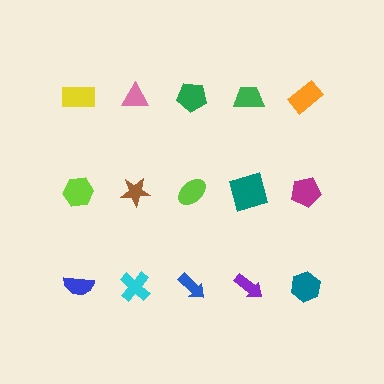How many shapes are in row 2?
5 shapes.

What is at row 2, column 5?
A magenta pentagon.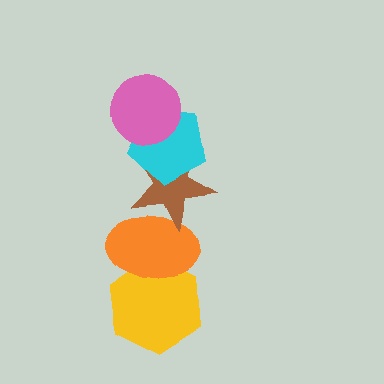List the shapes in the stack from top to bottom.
From top to bottom: the pink circle, the cyan pentagon, the brown star, the orange ellipse, the yellow hexagon.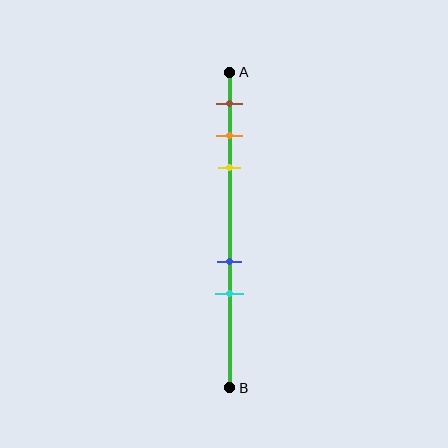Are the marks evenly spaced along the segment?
No, the marks are not evenly spaced.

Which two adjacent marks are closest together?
The orange and yellow marks are the closest adjacent pair.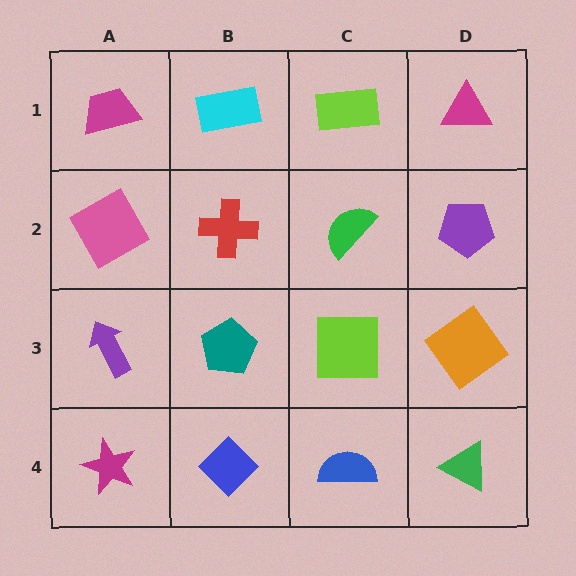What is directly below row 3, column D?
A green triangle.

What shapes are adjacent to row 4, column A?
A purple arrow (row 3, column A), a blue diamond (row 4, column B).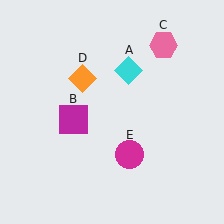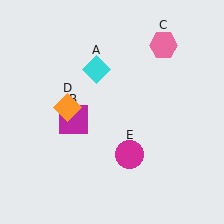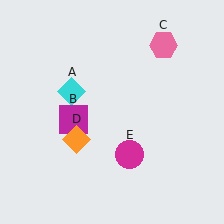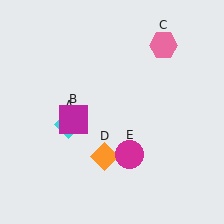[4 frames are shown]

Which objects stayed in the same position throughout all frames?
Magenta square (object B) and pink hexagon (object C) and magenta circle (object E) remained stationary.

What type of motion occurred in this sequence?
The cyan diamond (object A), orange diamond (object D) rotated counterclockwise around the center of the scene.